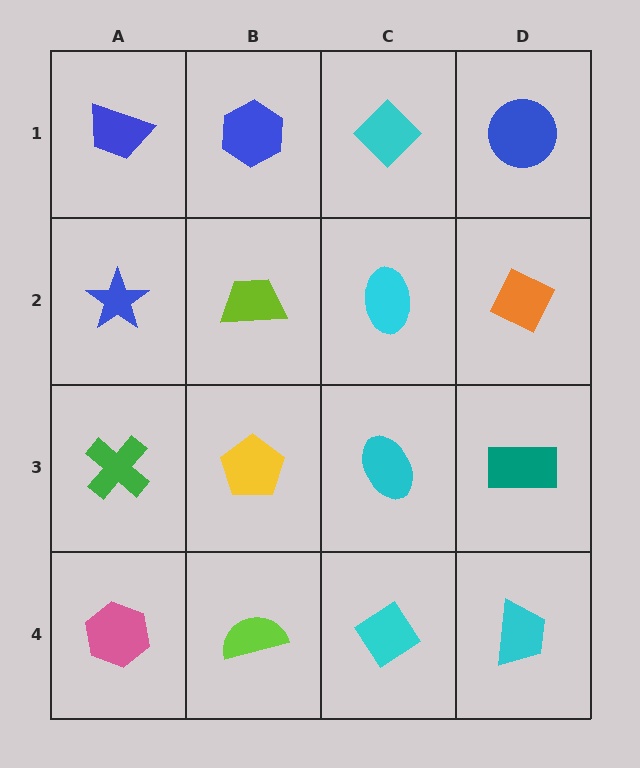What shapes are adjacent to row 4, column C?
A cyan ellipse (row 3, column C), a lime semicircle (row 4, column B), a cyan trapezoid (row 4, column D).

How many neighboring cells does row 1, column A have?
2.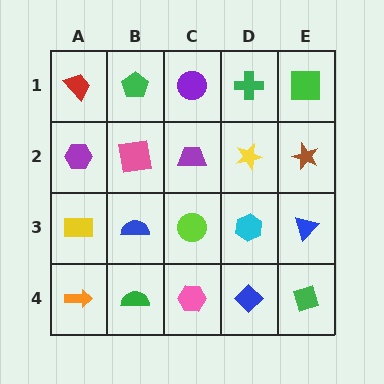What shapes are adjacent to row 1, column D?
A yellow star (row 2, column D), a purple circle (row 1, column C), a green square (row 1, column E).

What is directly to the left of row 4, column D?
A pink hexagon.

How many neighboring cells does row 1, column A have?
2.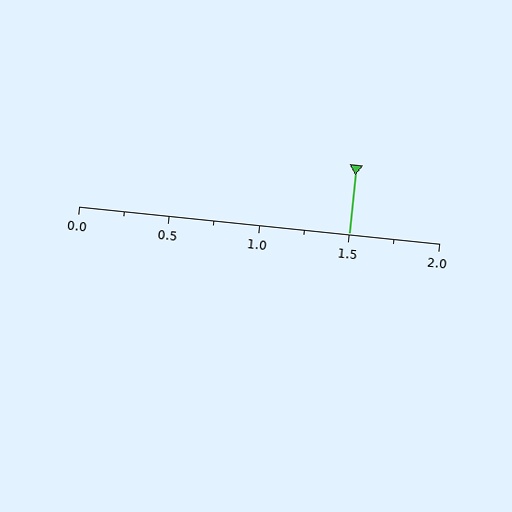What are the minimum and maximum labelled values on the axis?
The axis runs from 0.0 to 2.0.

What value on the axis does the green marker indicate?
The marker indicates approximately 1.5.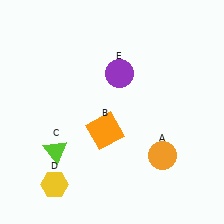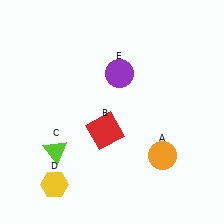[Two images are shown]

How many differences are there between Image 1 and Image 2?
There is 1 difference between the two images.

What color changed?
The square (B) changed from orange in Image 1 to red in Image 2.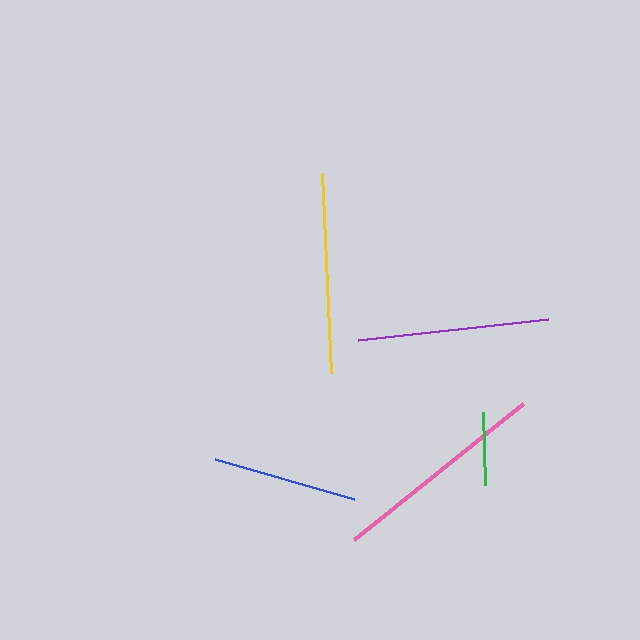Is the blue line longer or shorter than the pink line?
The pink line is longer than the blue line.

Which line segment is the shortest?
The green line is the shortest at approximately 73 pixels.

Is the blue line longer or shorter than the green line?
The blue line is longer than the green line.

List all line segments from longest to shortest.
From longest to shortest: pink, yellow, purple, blue, green.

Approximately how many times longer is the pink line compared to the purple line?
The pink line is approximately 1.1 times the length of the purple line.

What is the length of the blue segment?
The blue segment is approximately 145 pixels long.